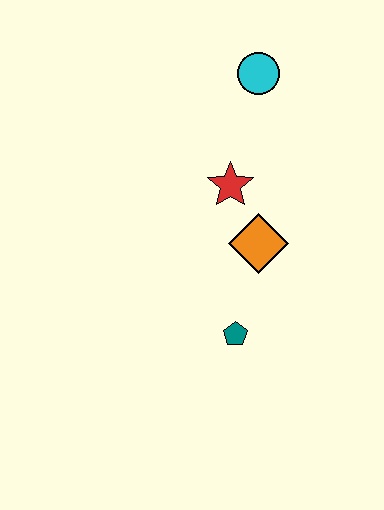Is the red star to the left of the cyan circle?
Yes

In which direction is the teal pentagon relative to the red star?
The teal pentagon is below the red star.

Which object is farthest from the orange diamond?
The cyan circle is farthest from the orange diamond.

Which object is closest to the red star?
The orange diamond is closest to the red star.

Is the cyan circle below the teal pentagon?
No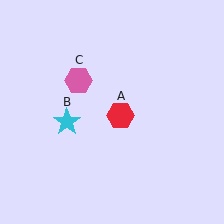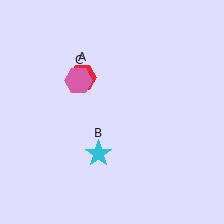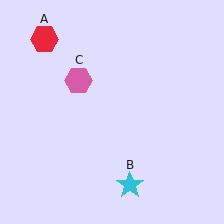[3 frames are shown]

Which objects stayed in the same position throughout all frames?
Pink hexagon (object C) remained stationary.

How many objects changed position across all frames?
2 objects changed position: red hexagon (object A), cyan star (object B).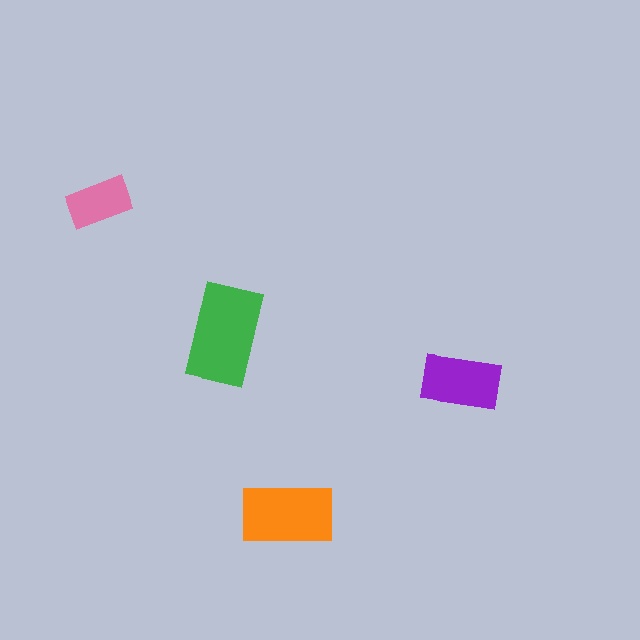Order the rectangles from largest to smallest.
the green one, the orange one, the purple one, the pink one.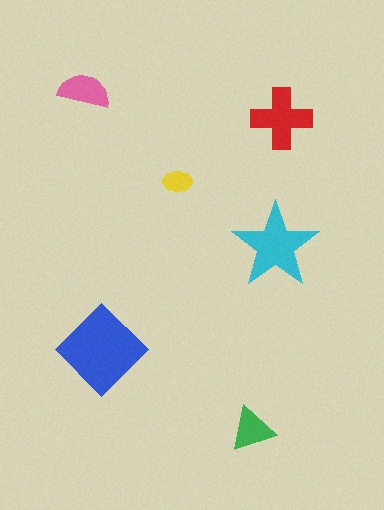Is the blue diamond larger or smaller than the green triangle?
Larger.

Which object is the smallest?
The yellow ellipse.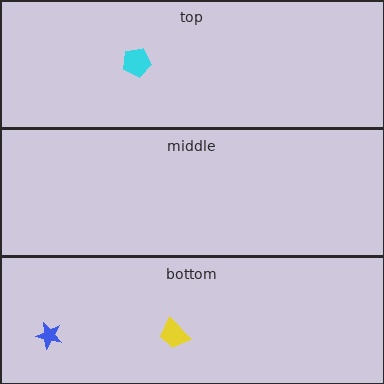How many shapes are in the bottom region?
2.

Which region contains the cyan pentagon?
The top region.